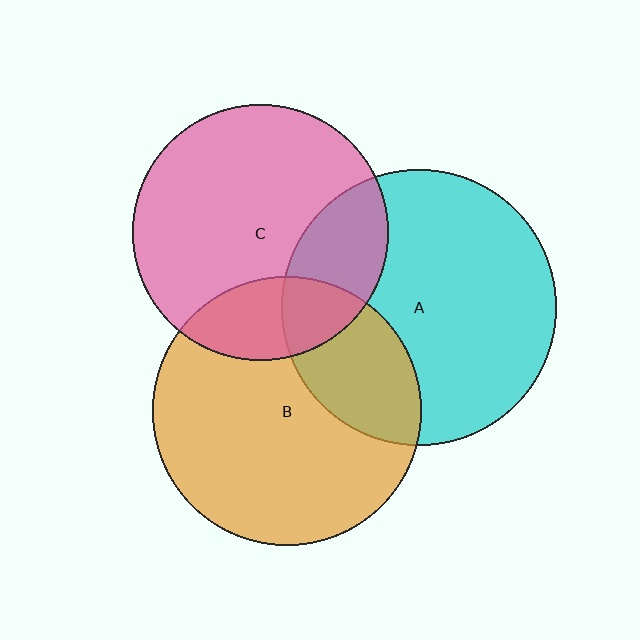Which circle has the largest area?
Circle A (cyan).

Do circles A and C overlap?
Yes.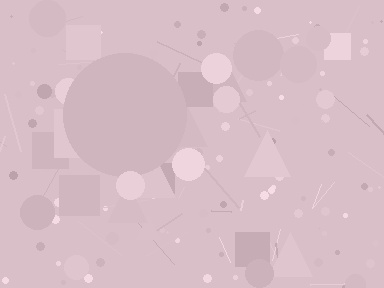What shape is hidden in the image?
A circle is hidden in the image.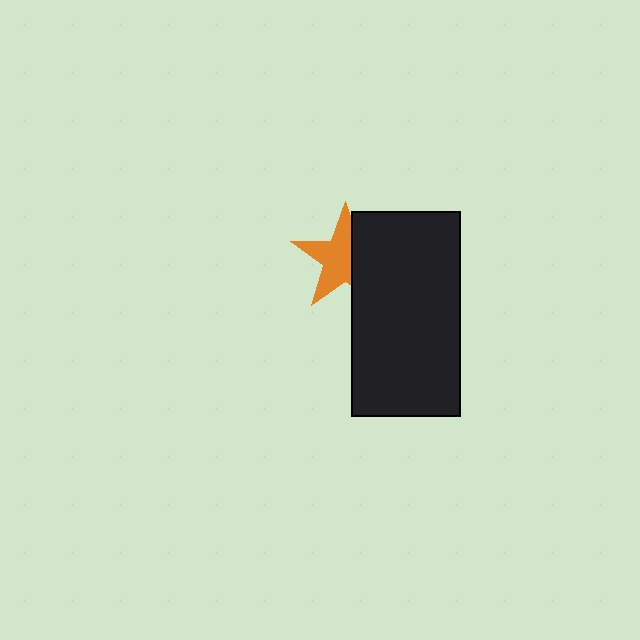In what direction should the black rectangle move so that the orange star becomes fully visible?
The black rectangle should move right. That is the shortest direction to clear the overlap and leave the orange star fully visible.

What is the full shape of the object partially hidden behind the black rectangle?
The partially hidden object is an orange star.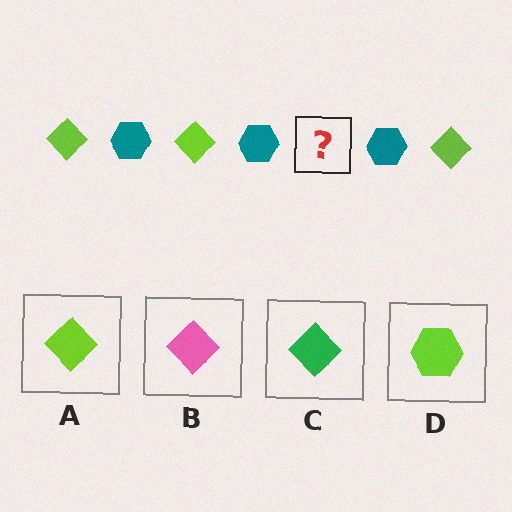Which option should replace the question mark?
Option A.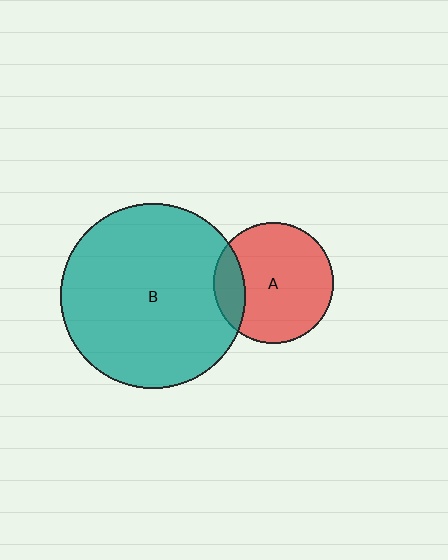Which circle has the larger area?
Circle B (teal).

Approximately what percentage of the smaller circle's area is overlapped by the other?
Approximately 15%.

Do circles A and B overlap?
Yes.